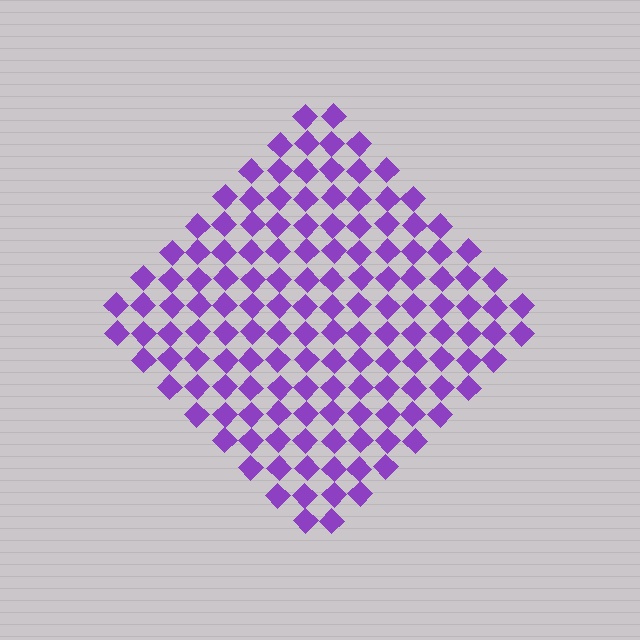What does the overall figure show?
The overall figure shows a diamond.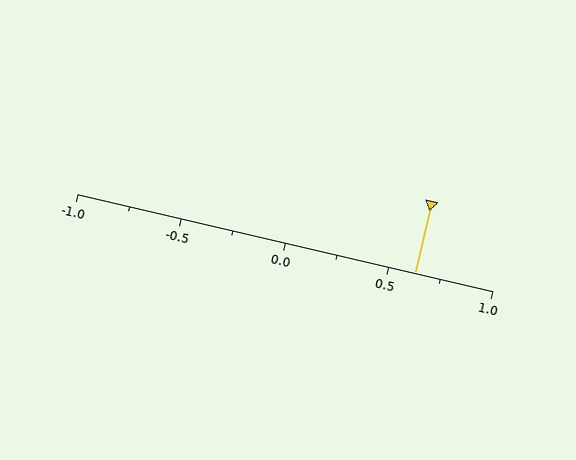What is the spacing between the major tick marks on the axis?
The major ticks are spaced 0.5 apart.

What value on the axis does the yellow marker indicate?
The marker indicates approximately 0.62.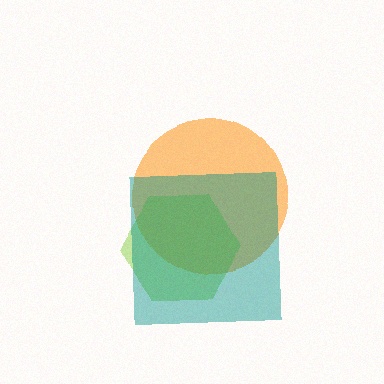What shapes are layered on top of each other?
The layered shapes are: an orange circle, a lime hexagon, a teal square.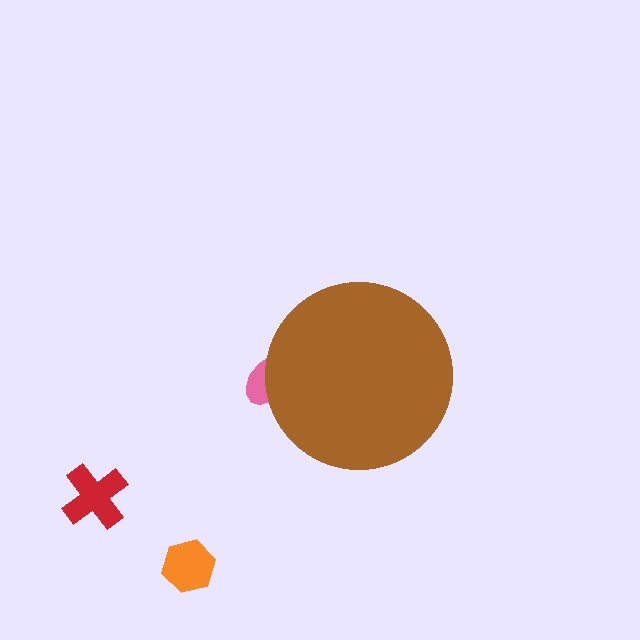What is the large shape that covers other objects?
A brown circle.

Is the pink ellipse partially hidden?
Yes, the pink ellipse is partially hidden behind the brown circle.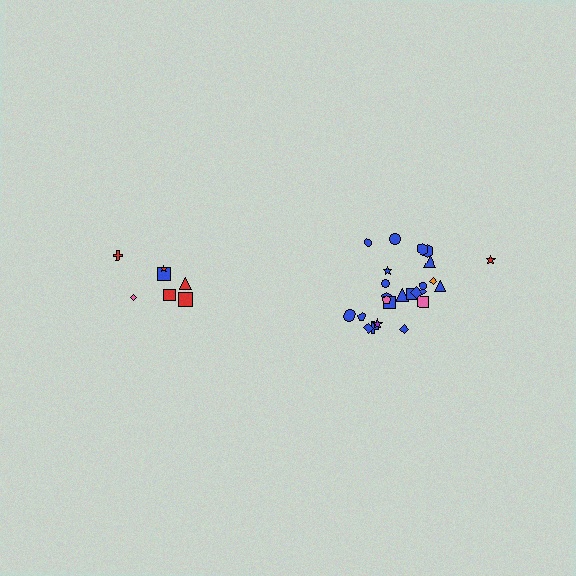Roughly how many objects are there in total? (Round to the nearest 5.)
Roughly 30 objects in total.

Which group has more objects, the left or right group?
The right group.